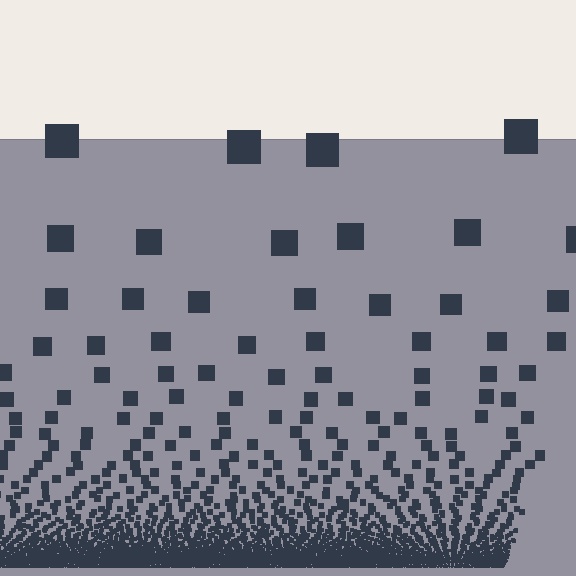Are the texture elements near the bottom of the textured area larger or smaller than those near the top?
Smaller. The gradient is inverted — elements near the bottom are smaller and denser.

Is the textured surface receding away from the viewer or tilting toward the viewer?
The surface appears to tilt toward the viewer. Texture elements get larger and sparser toward the top.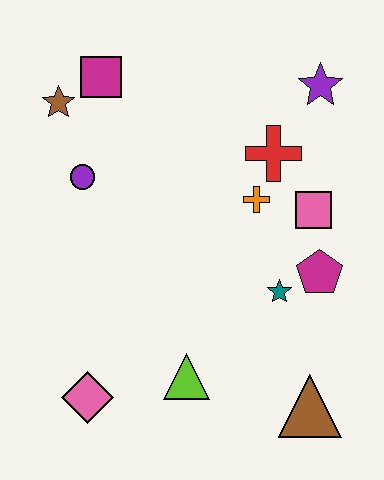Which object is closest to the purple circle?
The brown star is closest to the purple circle.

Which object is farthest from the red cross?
The pink diamond is farthest from the red cross.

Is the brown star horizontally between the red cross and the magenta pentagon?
No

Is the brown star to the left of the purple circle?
Yes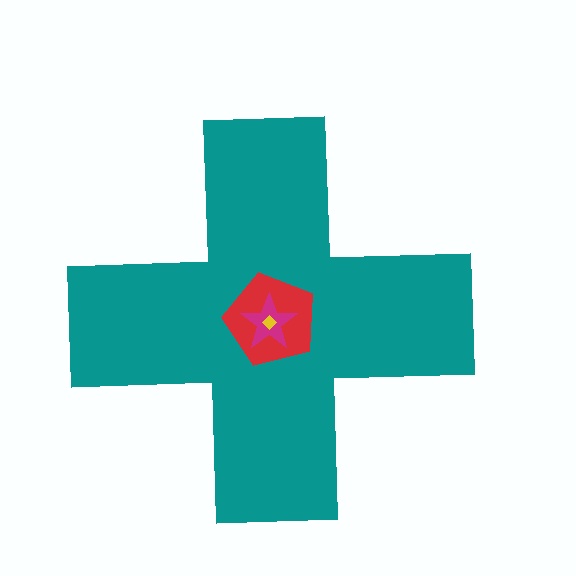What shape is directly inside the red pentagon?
The magenta star.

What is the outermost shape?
The teal cross.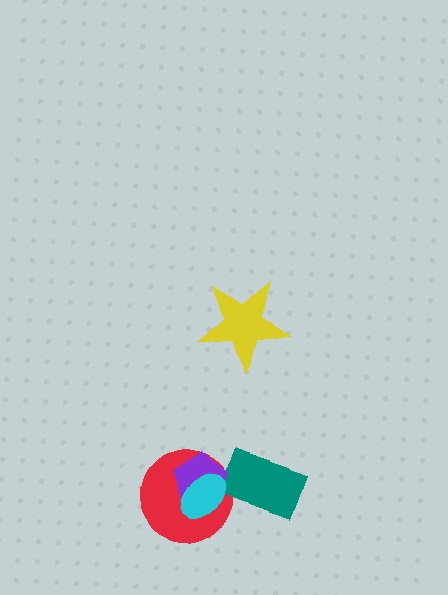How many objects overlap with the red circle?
2 objects overlap with the red circle.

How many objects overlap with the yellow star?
0 objects overlap with the yellow star.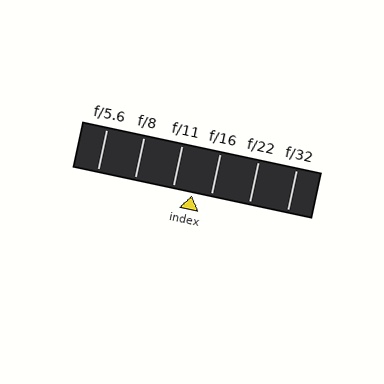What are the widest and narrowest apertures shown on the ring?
The widest aperture shown is f/5.6 and the narrowest is f/32.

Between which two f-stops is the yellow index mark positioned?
The index mark is between f/11 and f/16.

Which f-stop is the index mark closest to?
The index mark is closest to f/16.